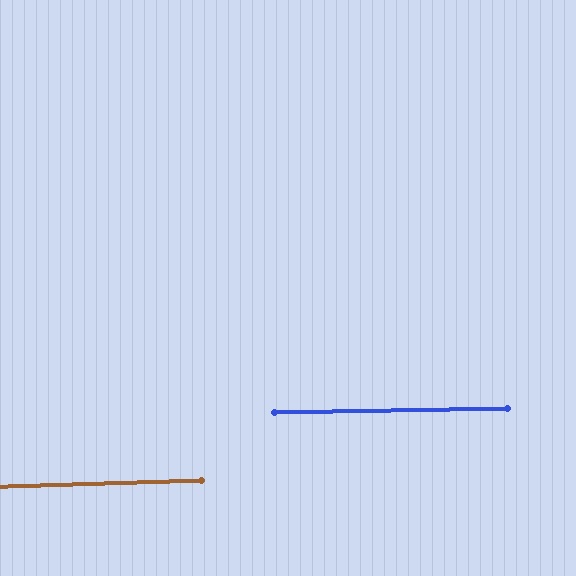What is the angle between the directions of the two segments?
Approximately 1 degree.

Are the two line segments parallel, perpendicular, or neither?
Parallel — their directions differ by only 0.7°.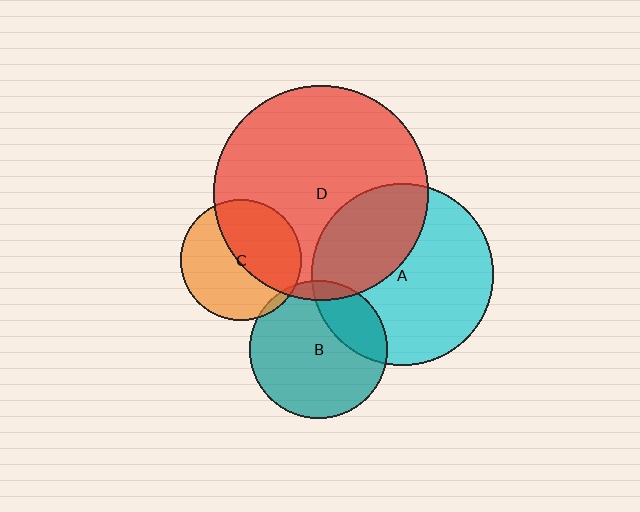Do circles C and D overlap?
Yes.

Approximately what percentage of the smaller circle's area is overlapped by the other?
Approximately 50%.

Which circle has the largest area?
Circle D (red).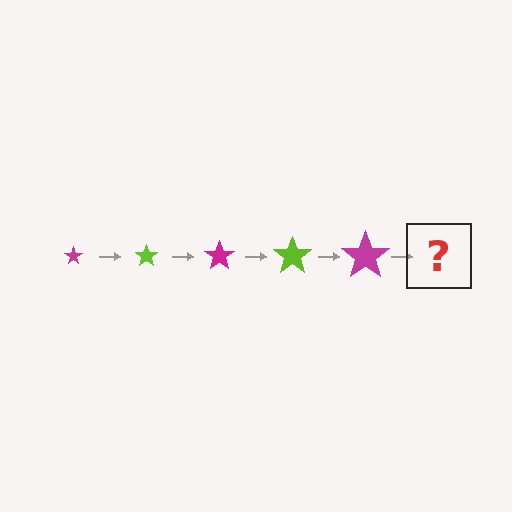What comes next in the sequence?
The next element should be a lime star, larger than the previous one.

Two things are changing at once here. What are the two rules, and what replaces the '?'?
The two rules are that the star grows larger each step and the color cycles through magenta and lime. The '?' should be a lime star, larger than the previous one.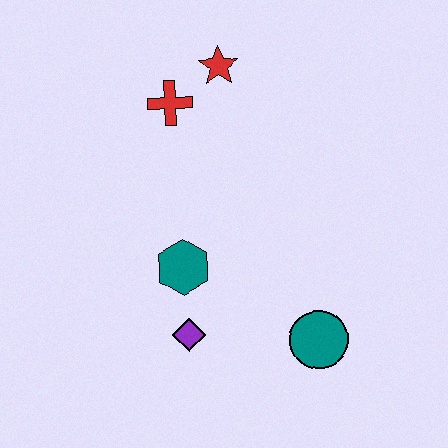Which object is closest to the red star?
The red cross is closest to the red star.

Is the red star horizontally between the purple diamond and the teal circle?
Yes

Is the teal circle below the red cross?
Yes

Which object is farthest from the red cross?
The teal circle is farthest from the red cross.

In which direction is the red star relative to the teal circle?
The red star is above the teal circle.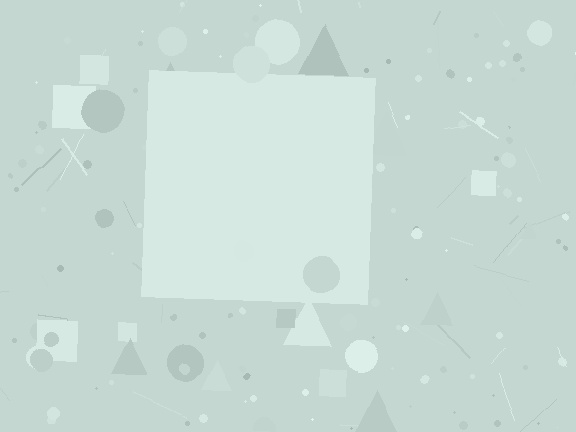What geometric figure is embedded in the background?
A square is embedded in the background.